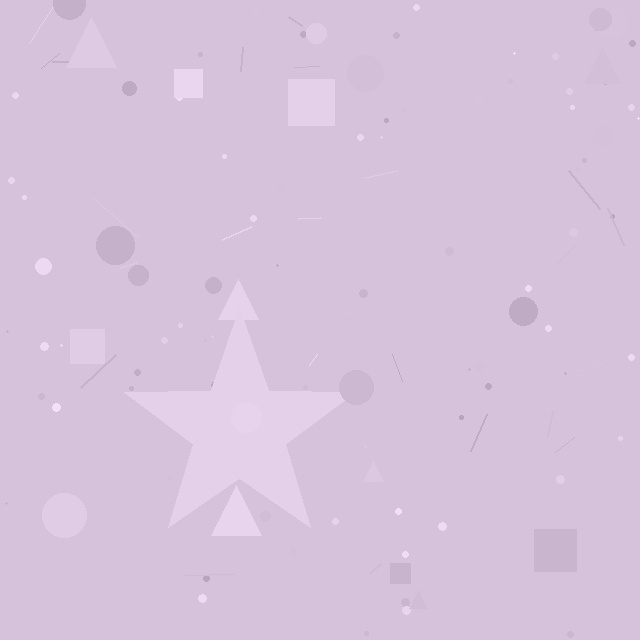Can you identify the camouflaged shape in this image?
The camouflaged shape is a star.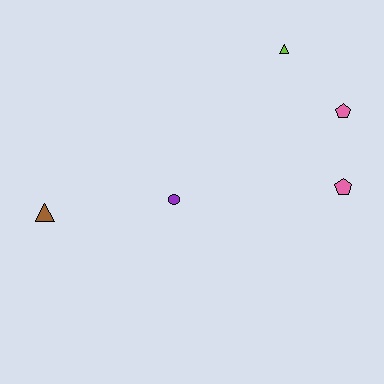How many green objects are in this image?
There are no green objects.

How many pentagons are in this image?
There are 2 pentagons.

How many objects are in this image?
There are 5 objects.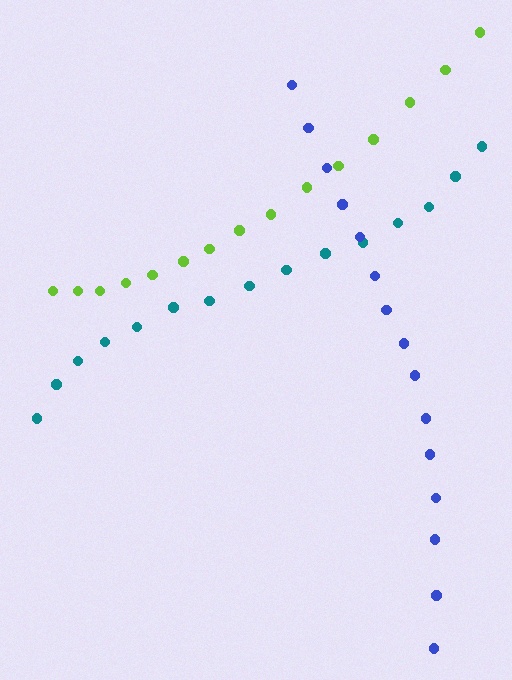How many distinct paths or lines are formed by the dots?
There are 3 distinct paths.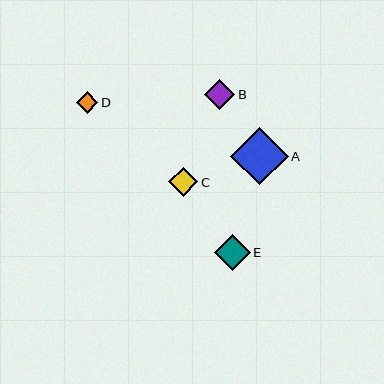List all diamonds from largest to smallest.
From largest to smallest: A, E, B, C, D.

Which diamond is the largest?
Diamond A is the largest with a size of approximately 57 pixels.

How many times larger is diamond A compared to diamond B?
Diamond A is approximately 1.9 times the size of diamond B.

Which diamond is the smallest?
Diamond D is the smallest with a size of approximately 21 pixels.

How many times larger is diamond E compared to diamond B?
Diamond E is approximately 1.2 times the size of diamond B.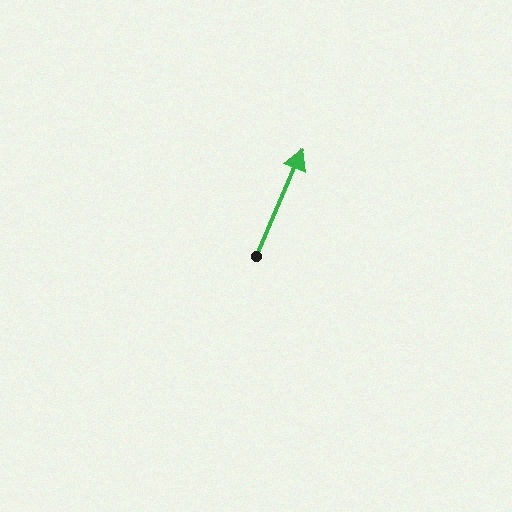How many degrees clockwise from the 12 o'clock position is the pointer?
Approximately 23 degrees.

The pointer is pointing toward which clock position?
Roughly 1 o'clock.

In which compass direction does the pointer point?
Northeast.